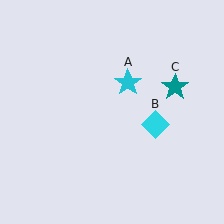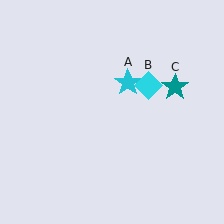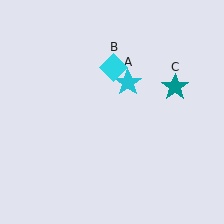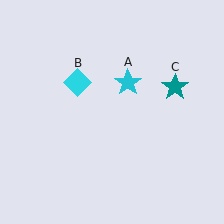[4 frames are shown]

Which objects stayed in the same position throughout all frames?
Cyan star (object A) and teal star (object C) remained stationary.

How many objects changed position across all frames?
1 object changed position: cyan diamond (object B).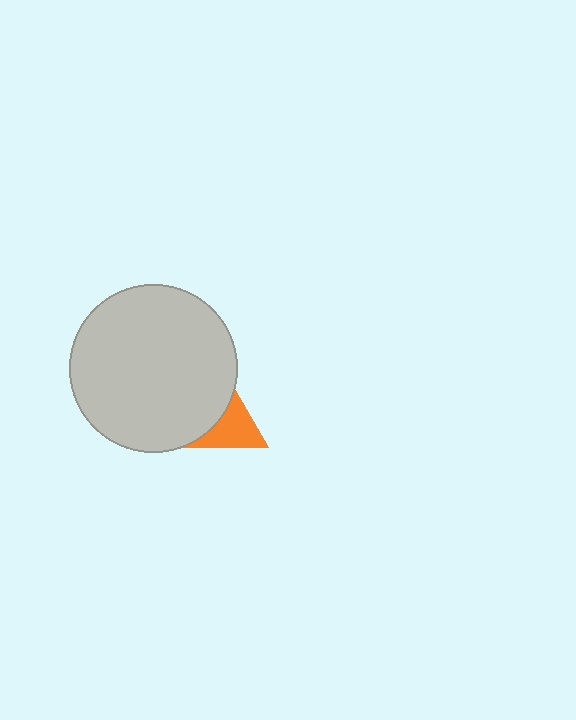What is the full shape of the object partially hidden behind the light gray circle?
The partially hidden object is an orange triangle.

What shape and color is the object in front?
The object in front is a light gray circle.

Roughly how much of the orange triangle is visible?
A small part of it is visible (roughly 37%).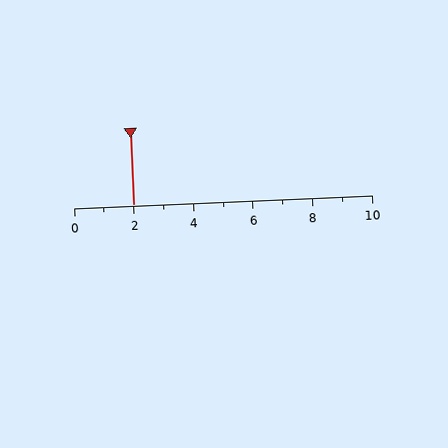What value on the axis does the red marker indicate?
The marker indicates approximately 2.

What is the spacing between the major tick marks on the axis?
The major ticks are spaced 2 apart.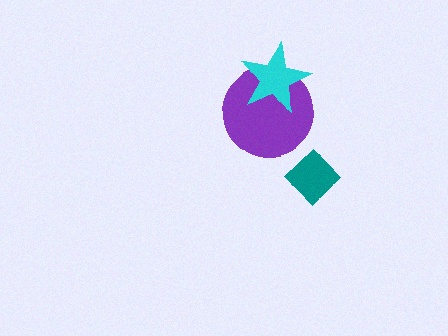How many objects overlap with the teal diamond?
0 objects overlap with the teal diamond.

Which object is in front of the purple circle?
The cyan star is in front of the purple circle.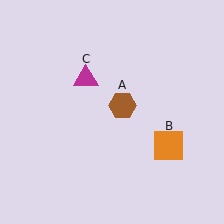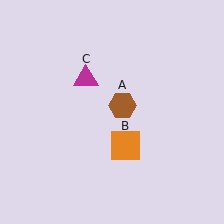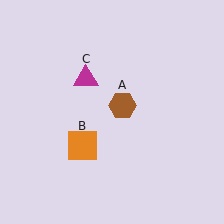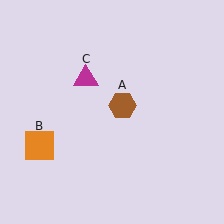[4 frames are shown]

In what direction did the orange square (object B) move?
The orange square (object B) moved left.